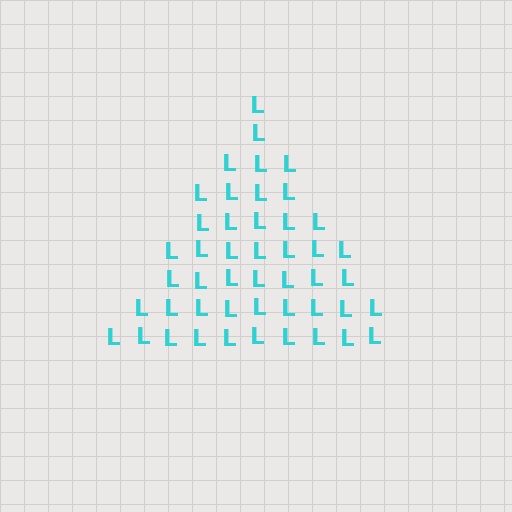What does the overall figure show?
The overall figure shows a triangle.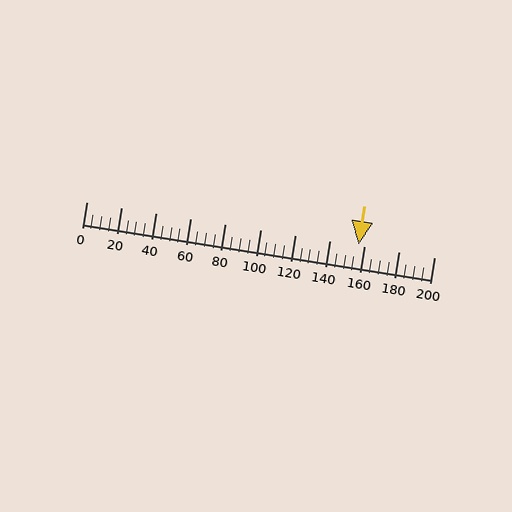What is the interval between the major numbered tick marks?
The major tick marks are spaced 20 units apart.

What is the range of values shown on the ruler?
The ruler shows values from 0 to 200.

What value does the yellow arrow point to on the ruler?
The yellow arrow points to approximately 156.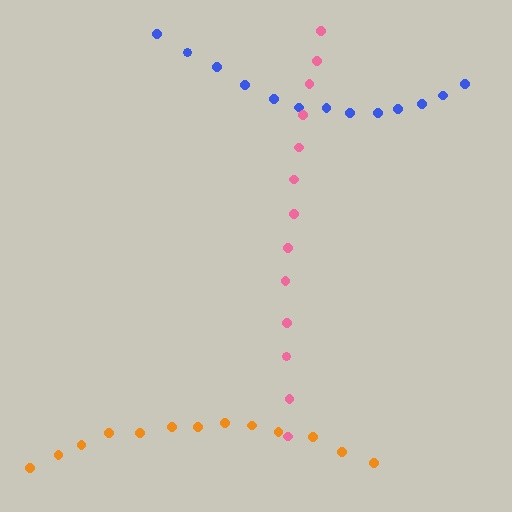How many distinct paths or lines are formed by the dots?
There are 3 distinct paths.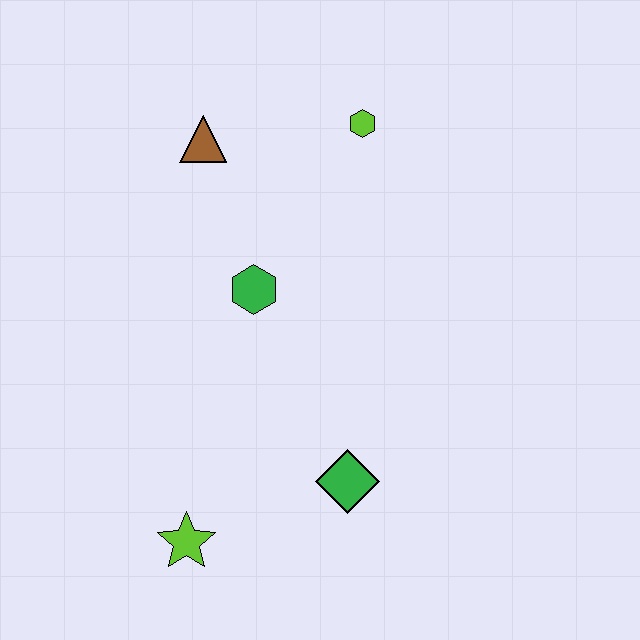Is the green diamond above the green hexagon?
No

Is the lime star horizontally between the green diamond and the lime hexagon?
No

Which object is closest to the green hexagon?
The brown triangle is closest to the green hexagon.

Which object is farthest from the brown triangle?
The lime star is farthest from the brown triangle.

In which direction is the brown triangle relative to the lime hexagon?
The brown triangle is to the left of the lime hexagon.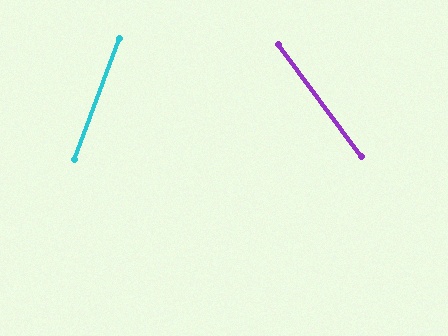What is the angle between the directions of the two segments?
Approximately 57 degrees.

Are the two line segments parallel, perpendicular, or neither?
Neither parallel nor perpendicular — they differ by about 57°.